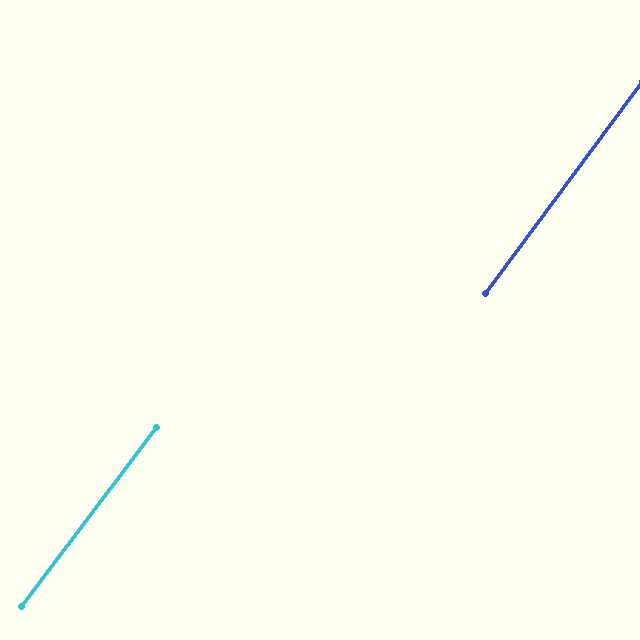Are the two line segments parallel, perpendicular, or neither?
Parallel — their directions differ by only 0.4°.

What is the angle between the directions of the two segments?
Approximately 0 degrees.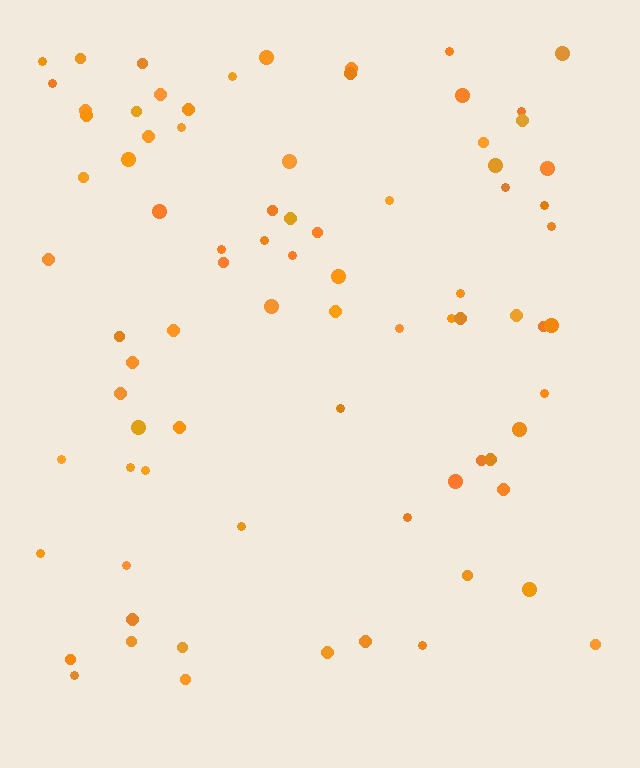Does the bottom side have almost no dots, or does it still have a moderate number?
Still a moderate number, just noticeably fewer than the top.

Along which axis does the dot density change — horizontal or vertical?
Vertical.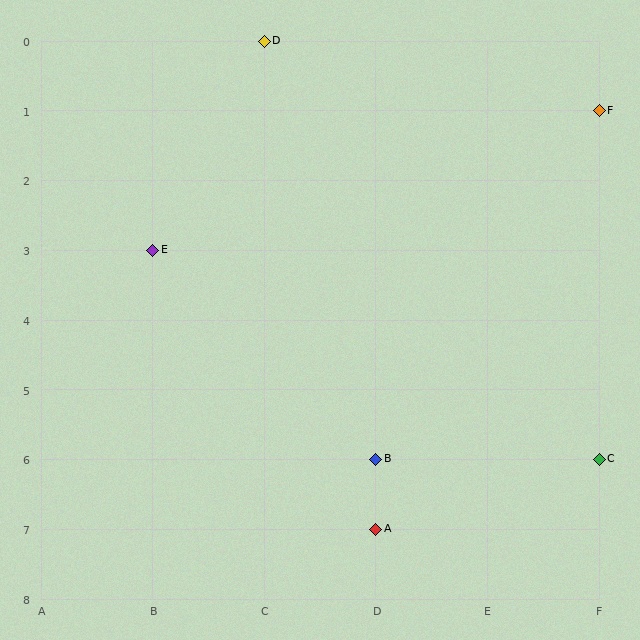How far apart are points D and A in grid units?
Points D and A are 1 column and 7 rows apart (about 7.1 grid units diagonally).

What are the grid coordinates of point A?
Point A is at grid coordinates (D, 7).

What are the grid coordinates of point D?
Point D is at grid coordinates (C, 0).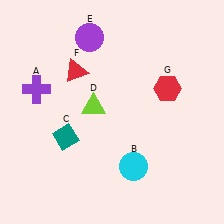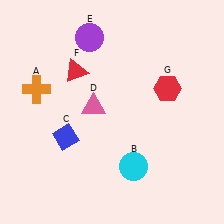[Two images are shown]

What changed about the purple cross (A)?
In Image 1, A is purple. In Image 2, it changed to orange.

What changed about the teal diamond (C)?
In Image 1, C is teal. In Image 2, it changed to blue.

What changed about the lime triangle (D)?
In Image 1, D is lime. In Image 2, it changed to pink.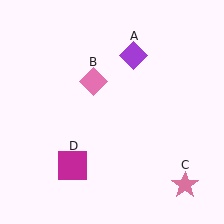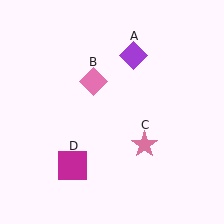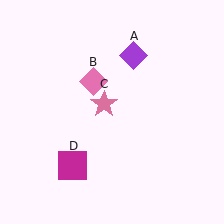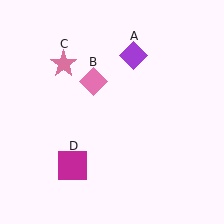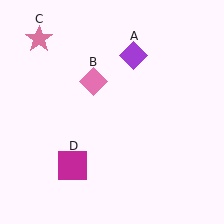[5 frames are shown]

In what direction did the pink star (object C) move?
The pink star (object C) moved up and to the left.